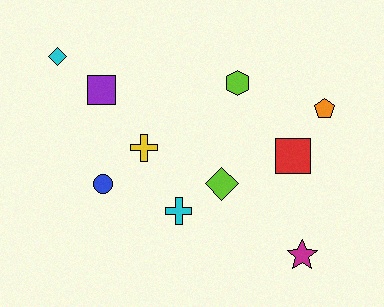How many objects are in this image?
There are 10 objects.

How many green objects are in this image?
There are no green objects.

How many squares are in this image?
There are 2 squares.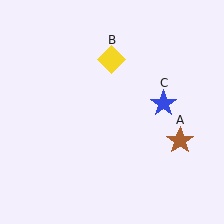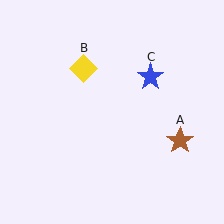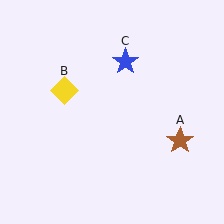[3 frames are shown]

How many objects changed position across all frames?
2 objects changed position: yellow diamond (object B), blue star (object C).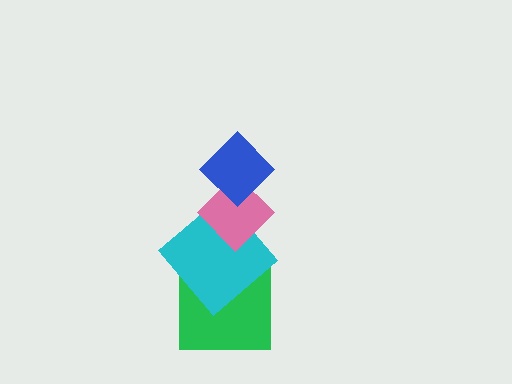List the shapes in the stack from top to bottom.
From top to bottom: the blue diamond, the pink diamond, the cyan diamond, the green square.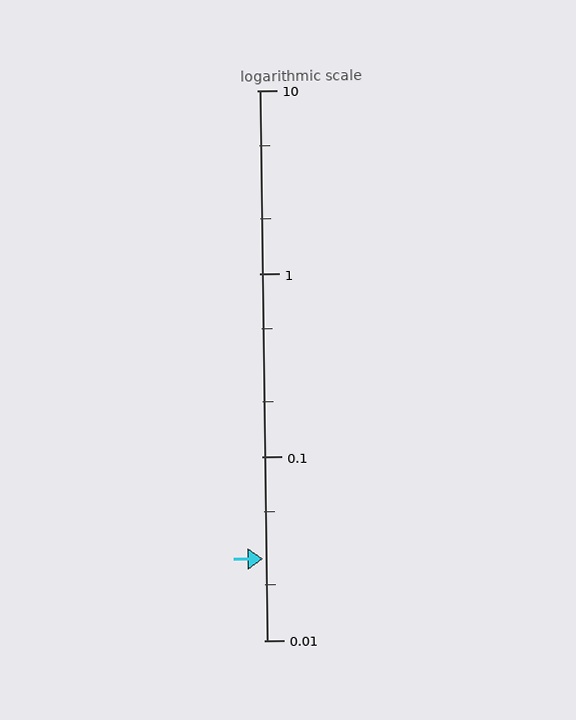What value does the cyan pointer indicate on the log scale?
The pointer indicates approximately 0.028.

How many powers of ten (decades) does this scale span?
The scale spans 3 decades, from 0.01 to 10.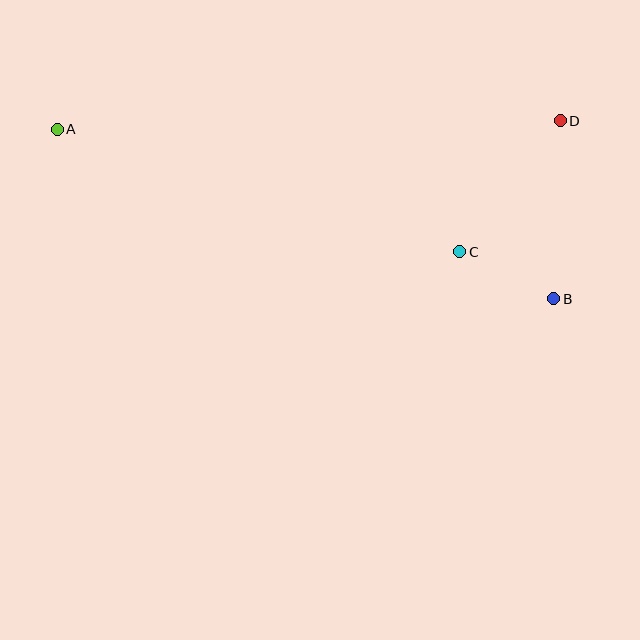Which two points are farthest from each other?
Points A and B are farthest from each other.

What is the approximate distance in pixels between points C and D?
The distance between C and D is approximately 165 pixels.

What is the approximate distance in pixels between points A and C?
The distance between A and C is approximately 420 pixels.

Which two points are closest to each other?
Points B and C are closest to each other.